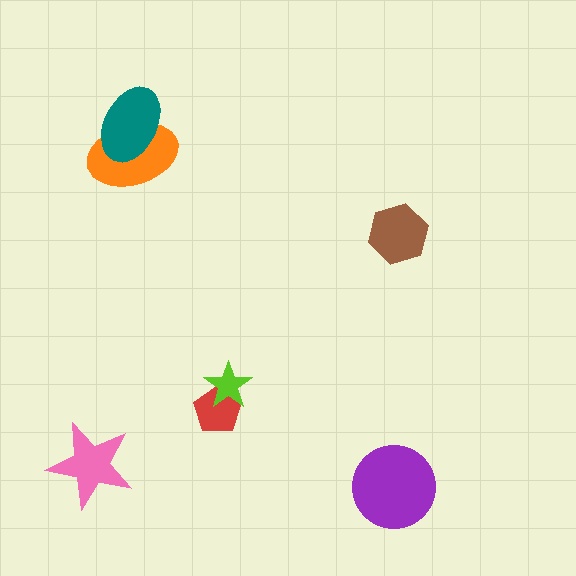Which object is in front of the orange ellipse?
The teal ellipse is in front of the orange ellipse.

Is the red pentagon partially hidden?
Yes, it is partially covered by another shape.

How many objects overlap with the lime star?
1 object overlaps with the lime star.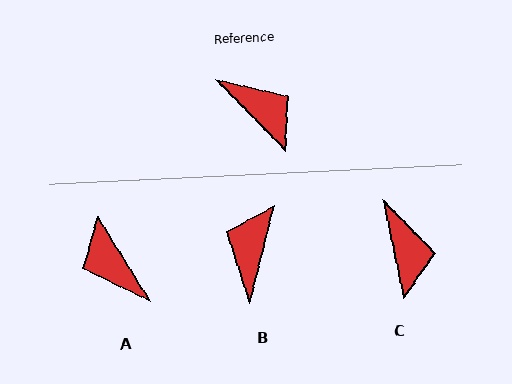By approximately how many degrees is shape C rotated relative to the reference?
Approximately 33 degrees clockwise.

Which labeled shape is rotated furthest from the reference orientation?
A, about 167 degrees away.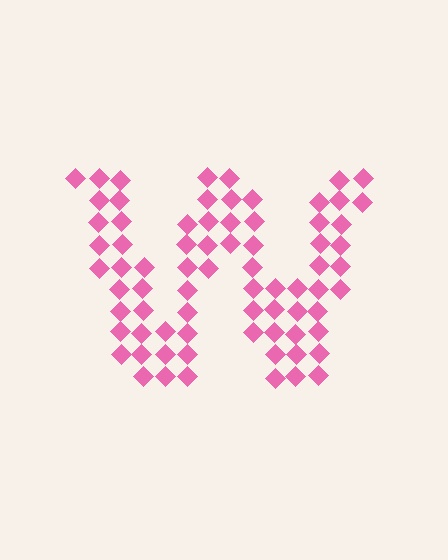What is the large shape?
The large shape is the letter W.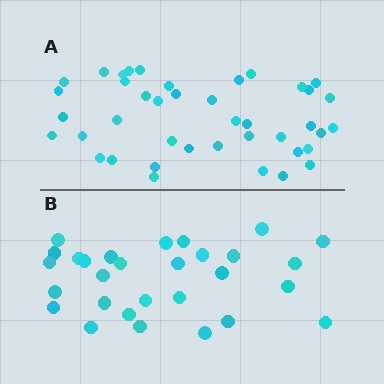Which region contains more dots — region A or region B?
Region A (the top region) has more dots.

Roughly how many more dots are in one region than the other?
Region A has roughly 12 or so more dots than region B.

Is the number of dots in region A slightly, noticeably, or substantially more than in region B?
Region A has noticeably more, but not dramatically so. The ratio is roughly 1.4 to 1.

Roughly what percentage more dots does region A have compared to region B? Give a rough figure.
About 40% more.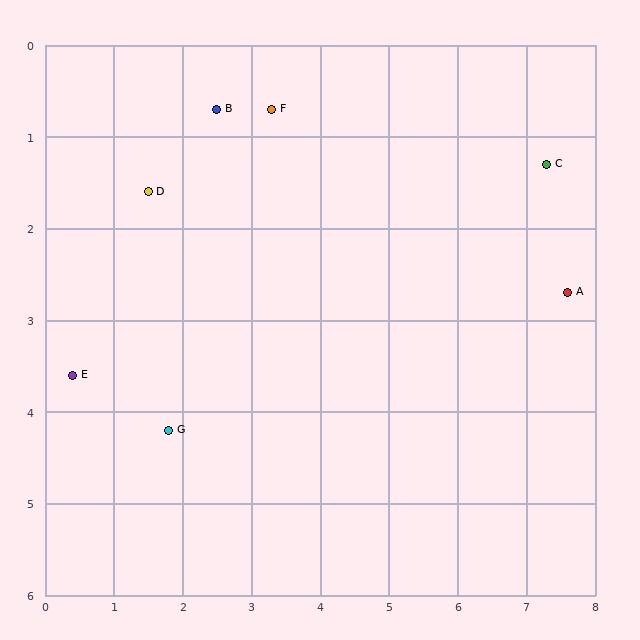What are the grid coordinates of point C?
Point C is at approximately (7.3, 1.3).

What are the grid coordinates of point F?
Point F is at approximately (3.3, 0.7).